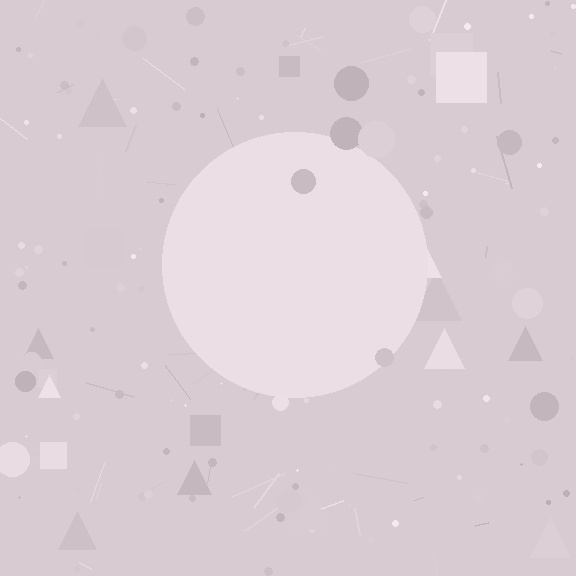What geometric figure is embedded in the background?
A circle is embedded in the background.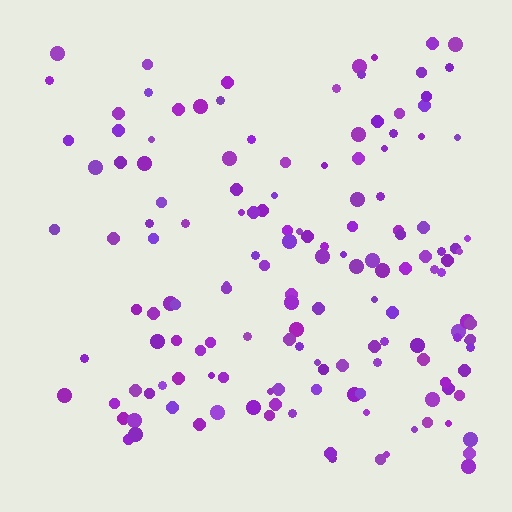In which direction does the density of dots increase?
From left to right, with the right side densest.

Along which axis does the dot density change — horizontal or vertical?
Horizontal.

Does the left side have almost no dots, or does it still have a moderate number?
Still a moderate number, just noticeably fewer than the right.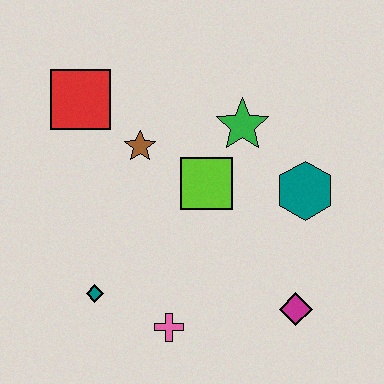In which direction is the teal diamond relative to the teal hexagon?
The teal diamond is to the left of the teal hexagon.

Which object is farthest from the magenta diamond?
The red square is farthest from the magenta diamond.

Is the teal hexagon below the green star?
Yes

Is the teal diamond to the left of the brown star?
Yes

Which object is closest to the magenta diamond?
The teal hexagon is closest to the magenta diamond.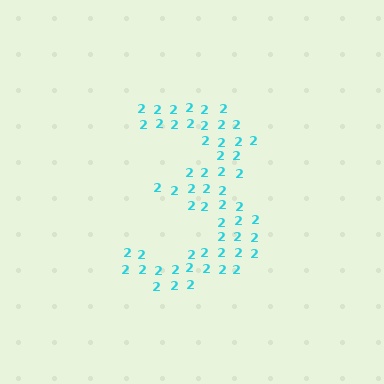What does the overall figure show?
The overall figure shows the digit 3.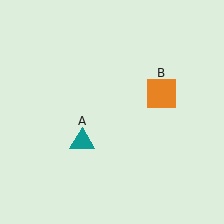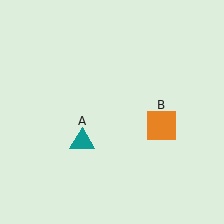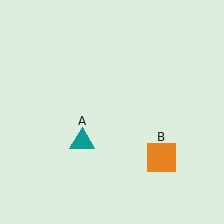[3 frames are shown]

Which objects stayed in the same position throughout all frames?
Teal triangle (object A) remained stationary.